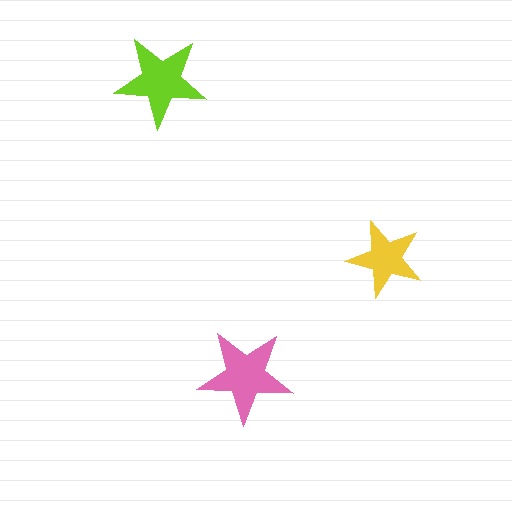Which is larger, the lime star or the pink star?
The pink one.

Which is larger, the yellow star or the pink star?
The pink one.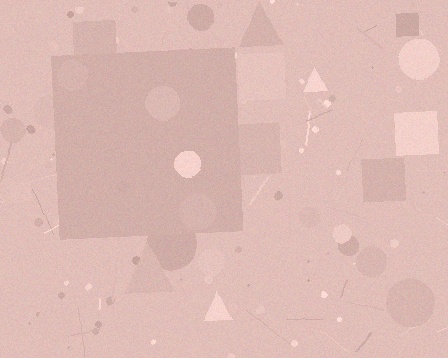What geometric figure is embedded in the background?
A square is embedded in the background.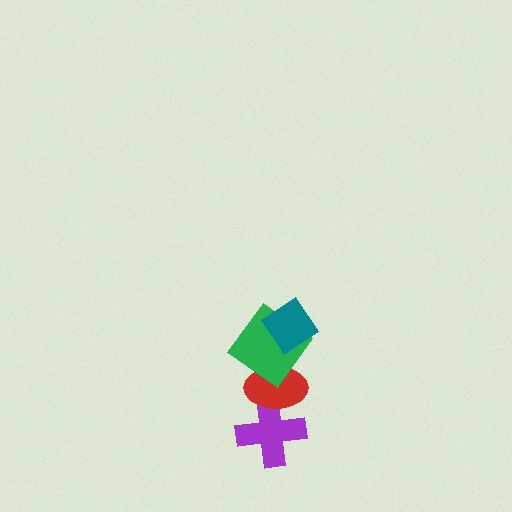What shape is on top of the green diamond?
The teal diamond is on top of the green diamond.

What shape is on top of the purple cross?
The red ellipse is on top of the purple cross.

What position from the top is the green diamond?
The green diamond is 2nd from the top.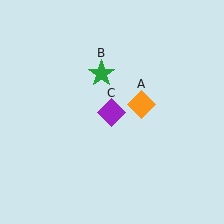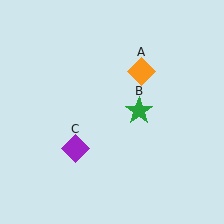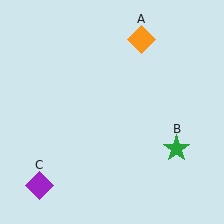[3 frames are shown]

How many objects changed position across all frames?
3 objects changed position: orange diamond (object A), green star (object B), purple diamond (object C).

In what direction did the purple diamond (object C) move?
The purple diamond (object C) moved down and to the left.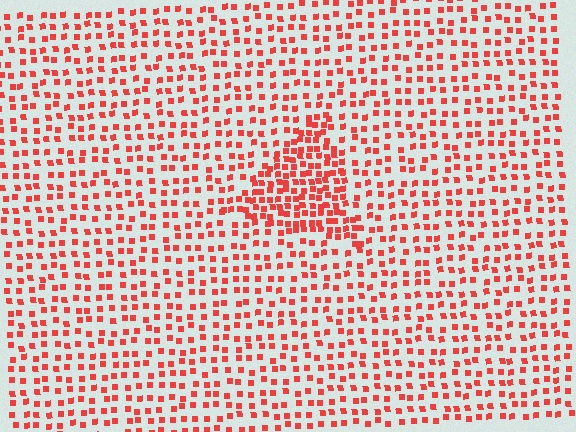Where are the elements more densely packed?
The elements are more densely packed inside the triangle boundary.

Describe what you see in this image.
The image contains small red elements arranged at two different densities. A triangle-shaped region is visible where the elements are more densely packed than the surrounding area.